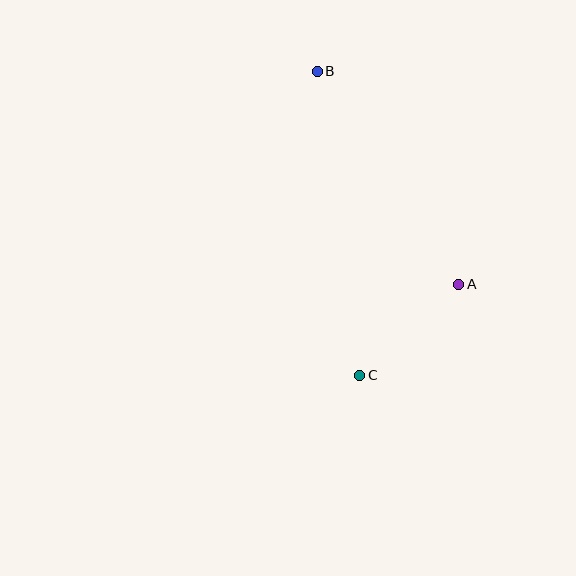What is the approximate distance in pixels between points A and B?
The distance between A and B is approximately 255 pixels.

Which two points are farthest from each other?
Points B and C are farthest from each other.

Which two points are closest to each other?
Points A and C are closest to each other.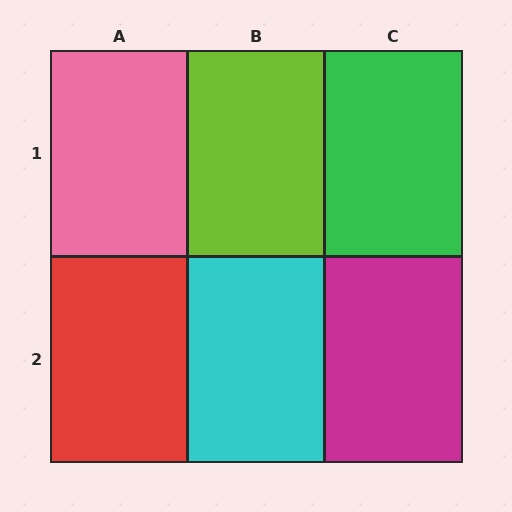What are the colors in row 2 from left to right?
Red, cyan, magenta.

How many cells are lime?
1 cell is lime.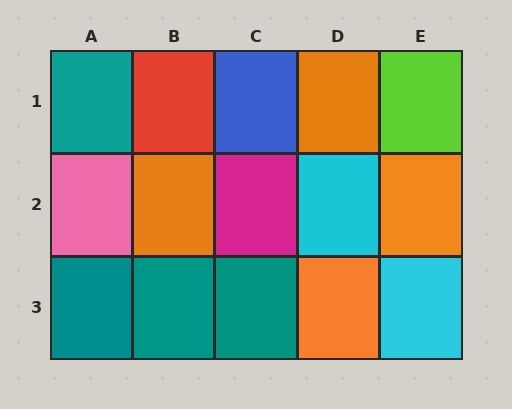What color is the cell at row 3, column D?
Orange.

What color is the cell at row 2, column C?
Magenta.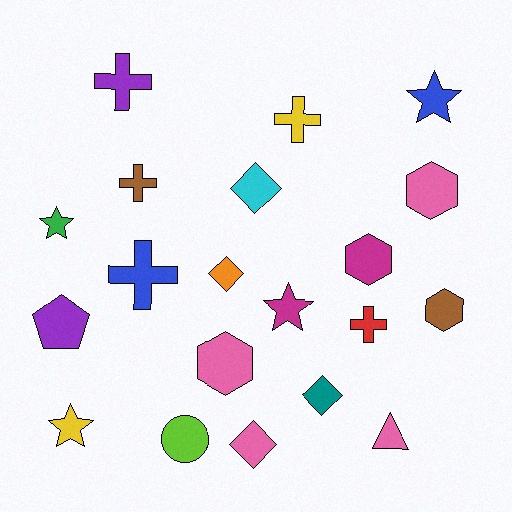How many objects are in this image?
There are 20 objects.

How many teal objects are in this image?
There is 1 teal object.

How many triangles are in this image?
There is 1 triangle.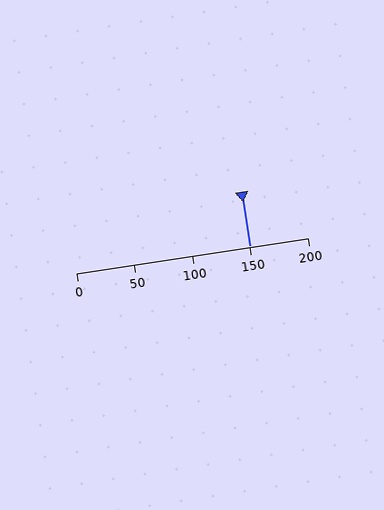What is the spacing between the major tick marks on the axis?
The major ticks are spaced 50 apart.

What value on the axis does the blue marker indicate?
The marker indicates approximately 150.